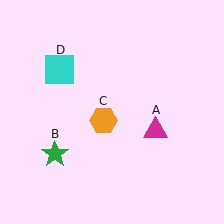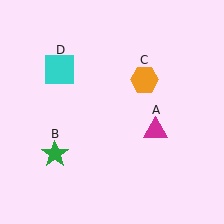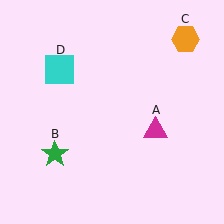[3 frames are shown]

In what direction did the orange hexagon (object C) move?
The orange hexagon (object C) moved up and to the right.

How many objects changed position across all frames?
1 object changed position: orange hexagon (object C).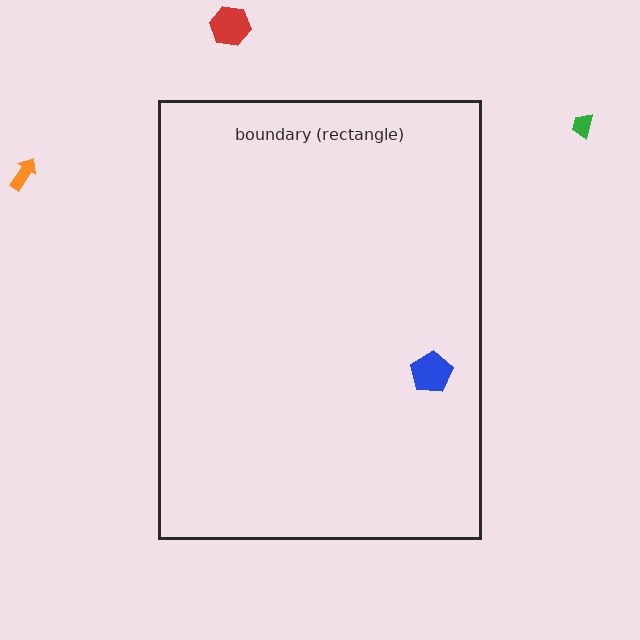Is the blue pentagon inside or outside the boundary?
Inside.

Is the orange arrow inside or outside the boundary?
Outside.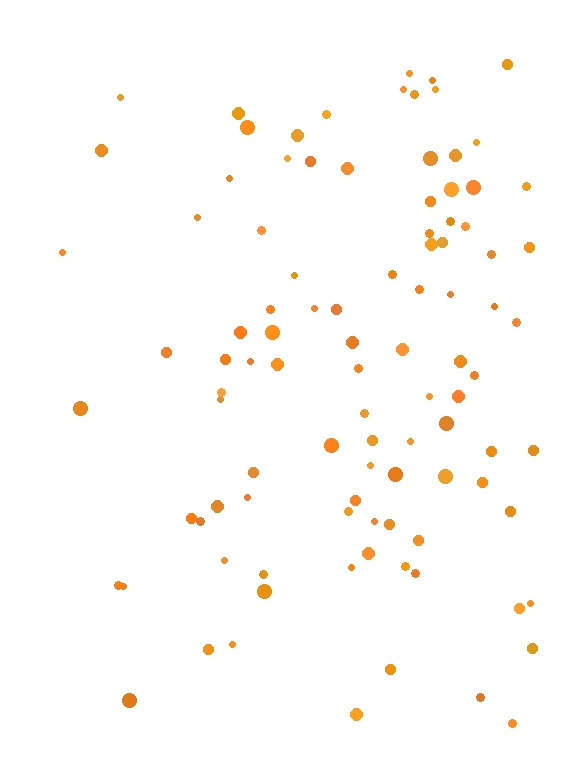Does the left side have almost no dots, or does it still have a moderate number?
Still a moderate number, just noticeably fewer than the right.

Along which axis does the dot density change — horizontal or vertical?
Horizontal.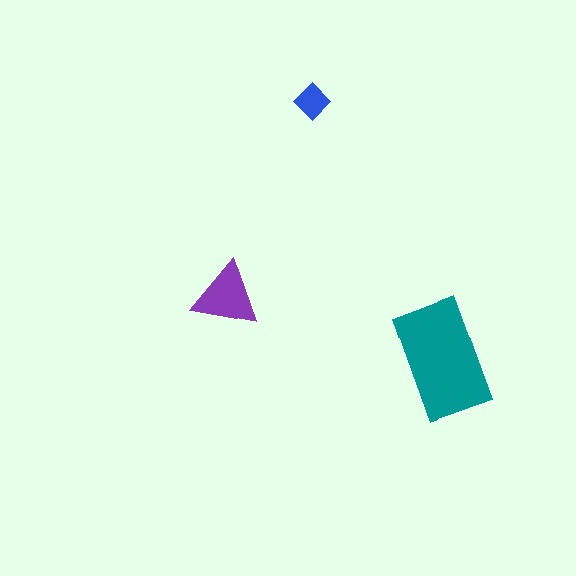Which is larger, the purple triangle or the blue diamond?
The purple triangle.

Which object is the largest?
The teal rectangle.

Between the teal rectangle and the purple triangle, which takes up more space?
The teal rectangle.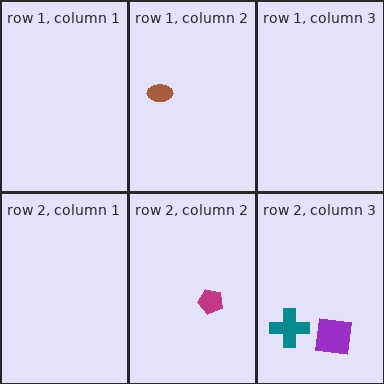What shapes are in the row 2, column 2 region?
The magenta pentagon.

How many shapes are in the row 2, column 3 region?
2.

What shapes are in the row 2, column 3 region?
The teal cross, the purple square.